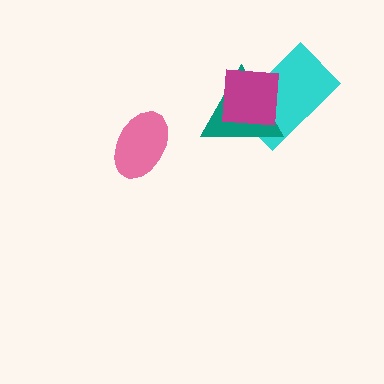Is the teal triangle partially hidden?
Yes, it is partially covered by another shape.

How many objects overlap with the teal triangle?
2 objects overlap with the teal triangle.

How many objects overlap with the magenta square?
2 objects overlap with the magenta square.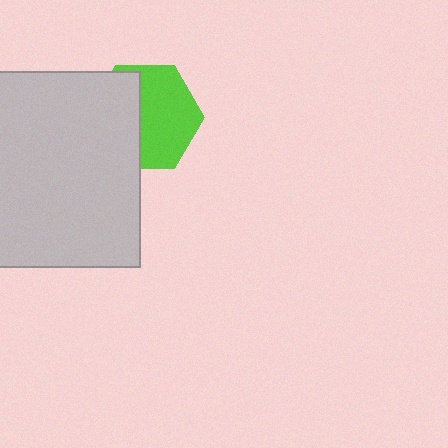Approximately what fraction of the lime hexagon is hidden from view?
Roughly 44% of the lime hexagon is hidden behind the light gray rectangle.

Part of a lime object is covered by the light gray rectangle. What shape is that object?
It is a hexagon.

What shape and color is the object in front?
The object in front is a light gray rectangle.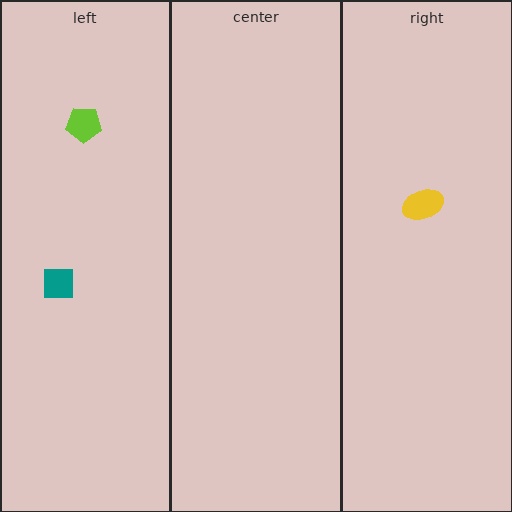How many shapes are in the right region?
1.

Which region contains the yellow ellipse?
The right region.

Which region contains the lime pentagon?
The left region.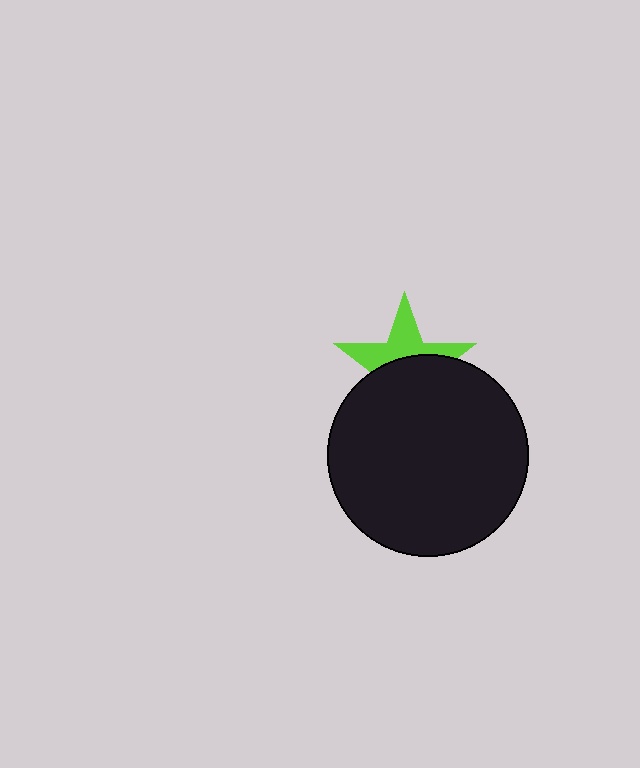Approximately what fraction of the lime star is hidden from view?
Roughly 56% of the lime star is hidden behind the black circle.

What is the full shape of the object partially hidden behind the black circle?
The partially hidden object is a lime star.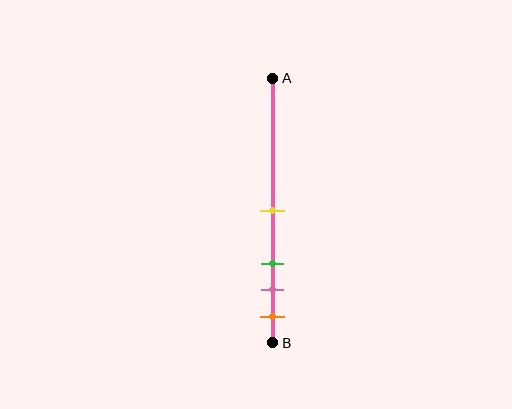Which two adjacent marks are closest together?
The pink and orange marks are the closest adjacent pair.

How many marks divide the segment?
There are 4 marks dividing the segment.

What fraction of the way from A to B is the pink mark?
The pink mark is approximately 80% (0.8) of the way from A to B.